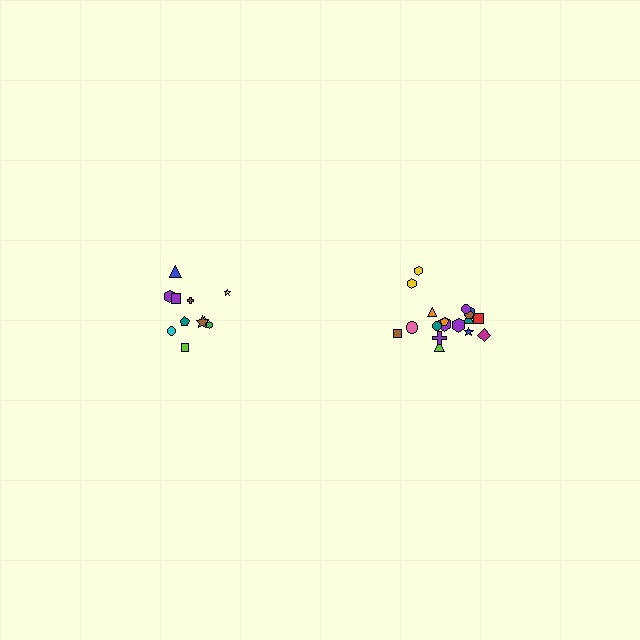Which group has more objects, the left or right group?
The right group.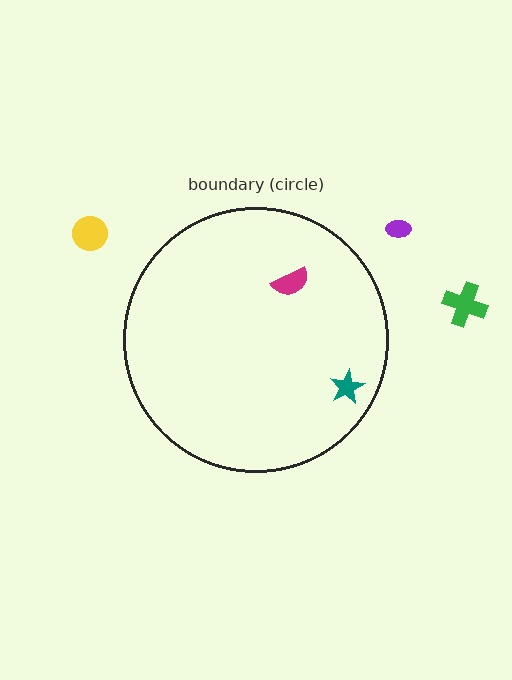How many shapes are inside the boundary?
2 inside, 3 outside.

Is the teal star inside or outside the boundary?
Inside.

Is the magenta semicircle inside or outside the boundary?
Inside.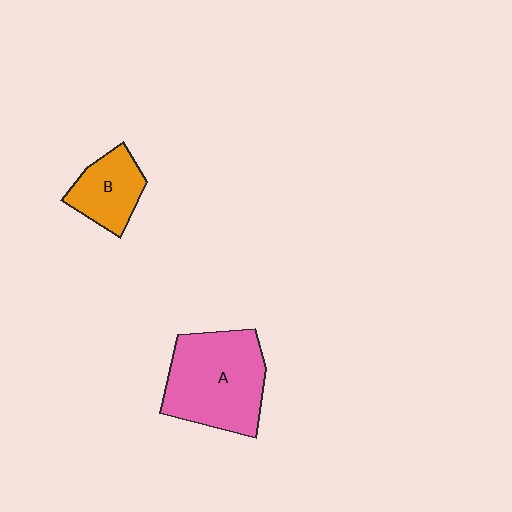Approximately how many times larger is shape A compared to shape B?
Approximately 2.0 times.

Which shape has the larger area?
Shape A (pink).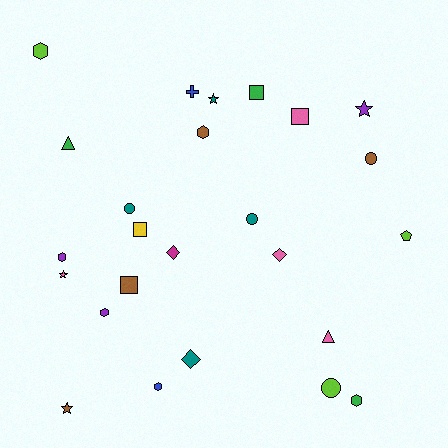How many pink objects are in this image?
There are 4 pink objects.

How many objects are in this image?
There are 25 objects.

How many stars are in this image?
There are 4 stars.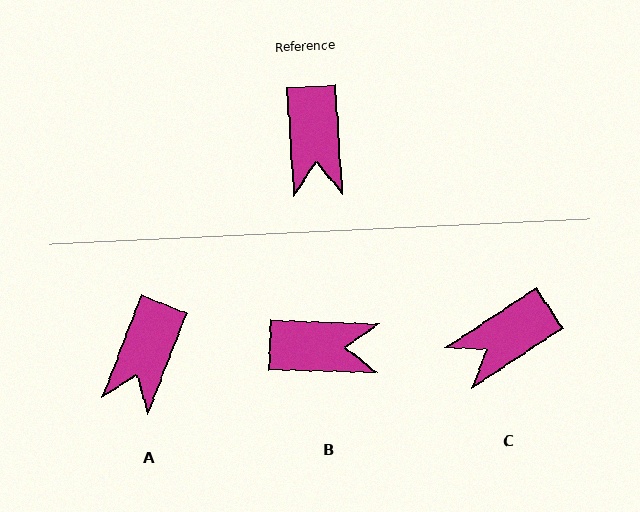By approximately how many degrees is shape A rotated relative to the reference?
Approximately 24 degrees clockwise.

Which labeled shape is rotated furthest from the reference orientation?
B, about 85 degrees away.